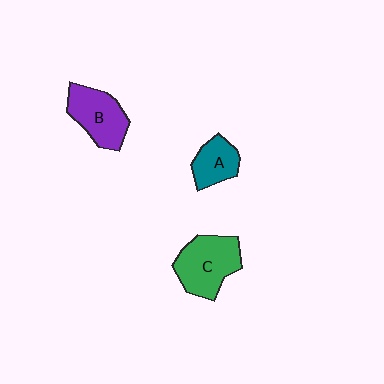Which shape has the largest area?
Shape C (green).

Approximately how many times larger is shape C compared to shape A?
Approximately 1.7 times.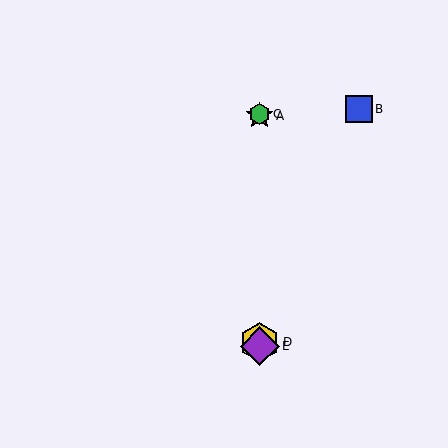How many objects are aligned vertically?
4 objects (A, C, D, E) are aligned vertically.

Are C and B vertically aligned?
No, C is at x≈260 and B is at x≈359.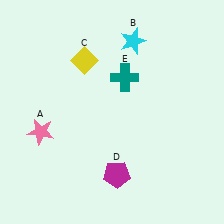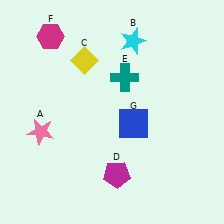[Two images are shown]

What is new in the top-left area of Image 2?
A magenta hexagon (F) was added in the top-left area of Image 2.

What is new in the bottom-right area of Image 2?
A blue square (G) was added in the bottom-right area of Image 2.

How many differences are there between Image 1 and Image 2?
There are 2 differences between the two images.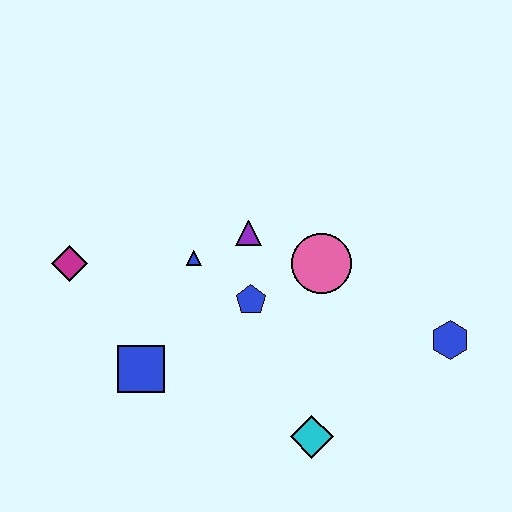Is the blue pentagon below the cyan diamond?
No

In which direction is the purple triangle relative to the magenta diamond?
The purple triangle is to the right of the magenta diamond.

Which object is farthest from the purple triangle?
The blue hexagon is farthest from the purple triangle.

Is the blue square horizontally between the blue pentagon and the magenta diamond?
Yes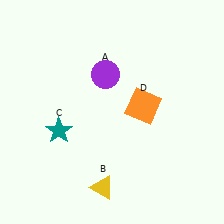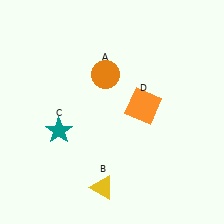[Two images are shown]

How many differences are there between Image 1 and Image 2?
There is 1 difference between the two images.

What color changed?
The circle (A) changed from purple in Image 1 to orange in Image 2.